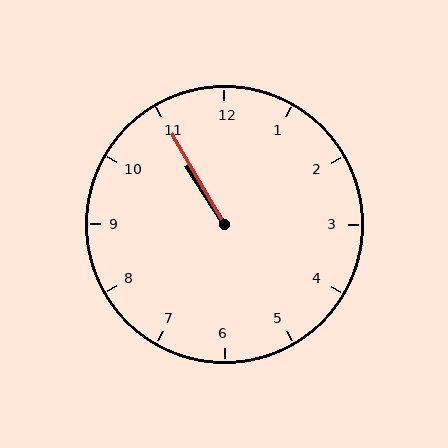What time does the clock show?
10:55.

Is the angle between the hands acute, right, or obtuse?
It is acute.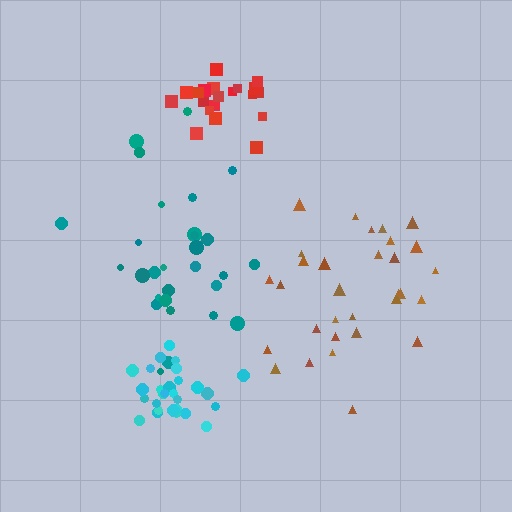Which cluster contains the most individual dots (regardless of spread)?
Brown (31).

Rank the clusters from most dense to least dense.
cyan, red, brown, teal.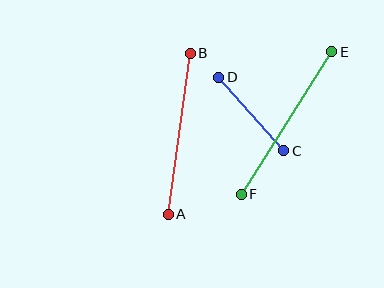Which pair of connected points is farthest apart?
Points E and F are farthest apart.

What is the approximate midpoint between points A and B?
The midpoint is at approximately (179, 134) pixels.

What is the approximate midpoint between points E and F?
The midpoint is at approximately (286, 123) pixels.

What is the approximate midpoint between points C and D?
The midpoint is at approximately (251, 114) pixels.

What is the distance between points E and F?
The distance is approximately 169 pixels.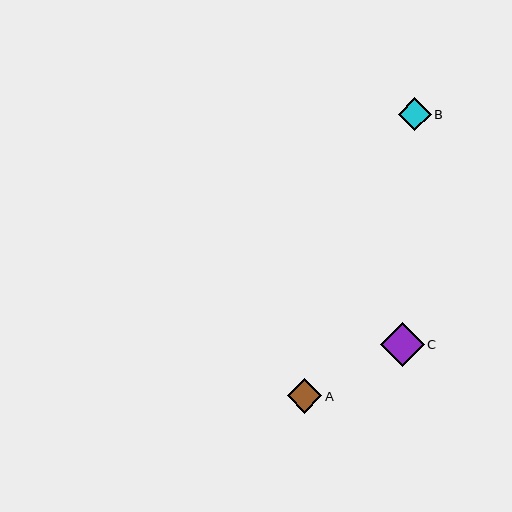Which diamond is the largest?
Diamond C is the largest with a size of approximately 44 pixels.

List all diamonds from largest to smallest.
From largest to smallest: C, A, B.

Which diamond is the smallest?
Diamond B is the smallest with a size of approximately 33 pixels.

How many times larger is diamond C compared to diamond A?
Diamond C is approximately 1.3 times the size of diamond A.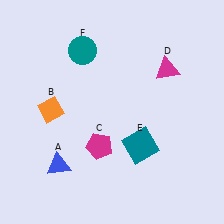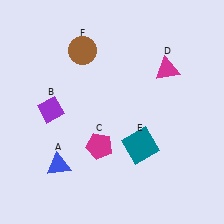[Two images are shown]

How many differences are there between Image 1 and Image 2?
There are 2 differences between the two images.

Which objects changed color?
B changed from orange to purple. F changed from teal to brown.